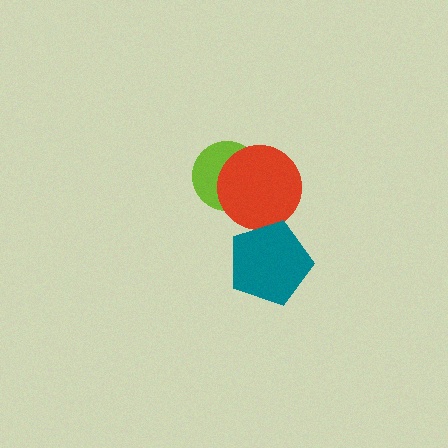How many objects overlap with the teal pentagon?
1 object overlaps with the teal pentagon.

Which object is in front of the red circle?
The teal pentagon is in front of the red circle.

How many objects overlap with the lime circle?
1 object overlaps with the lime circle.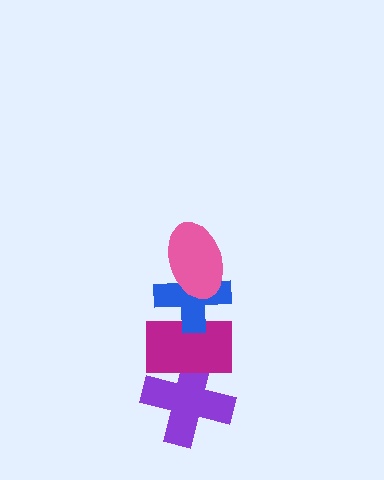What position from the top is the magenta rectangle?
The magenta rectangle is 3rd from the top.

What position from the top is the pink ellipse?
The pink ellipse is 1st from the top.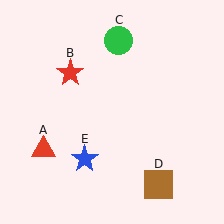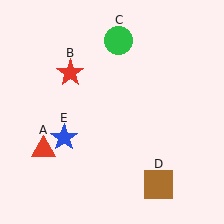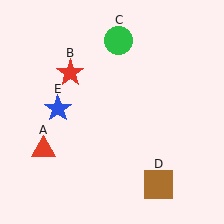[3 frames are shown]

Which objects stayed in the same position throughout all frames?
Red triangle (object A) and red star (object B) and green circle (object C) and brown square (object D) remained stationary.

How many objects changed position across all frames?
1 object changed position: blue star (object E).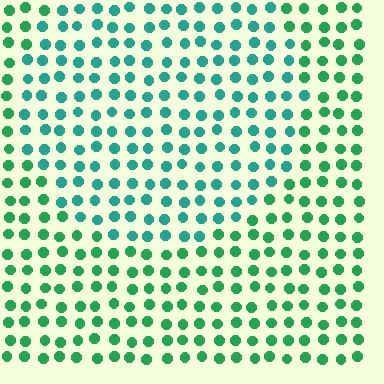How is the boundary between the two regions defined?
The boundary is defined purely by a slight shift in hue (about 29 degrees). Spacing, size, and orientation are identical on both sides.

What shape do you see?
I see a circle.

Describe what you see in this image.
The image is filled with small green elements in a uniform arrangement. A circle-shaped region is visible where the elements are tinted to a slightly different hue, forming a subtle color boundary.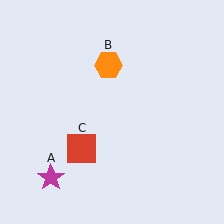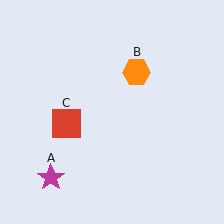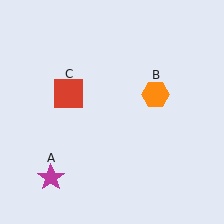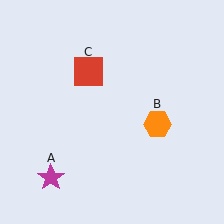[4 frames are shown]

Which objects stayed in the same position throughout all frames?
Magenta star (object A) remained stationary.